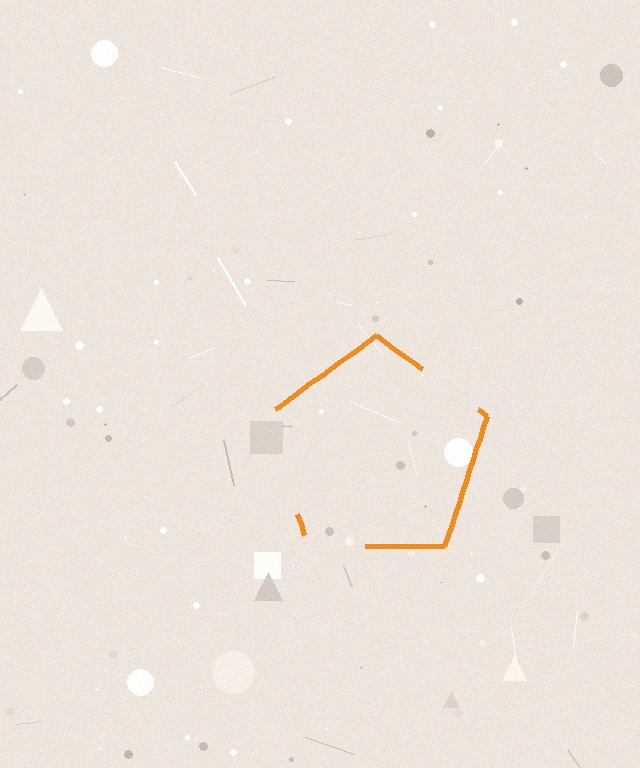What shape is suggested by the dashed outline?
The dashed outline suggests a pentagon.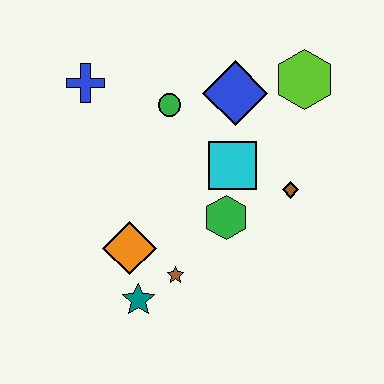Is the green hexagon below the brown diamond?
Yes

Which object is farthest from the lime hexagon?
The teal star is farthest from the lime hexagon.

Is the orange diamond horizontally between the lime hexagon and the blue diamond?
No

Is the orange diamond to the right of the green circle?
No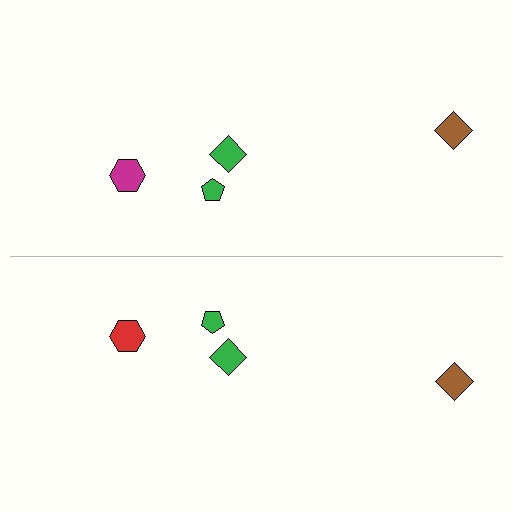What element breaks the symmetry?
The red hexagon on the bottom side breaks the symmetry — its mirror counterpart is magenta.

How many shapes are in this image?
There are 8 shapes in this image.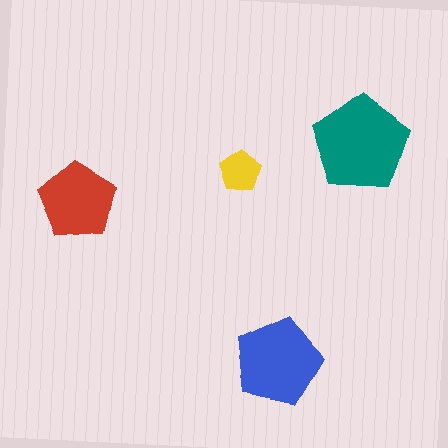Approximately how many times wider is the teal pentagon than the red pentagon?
About 1.5 times wider.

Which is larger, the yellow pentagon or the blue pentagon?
The blue one.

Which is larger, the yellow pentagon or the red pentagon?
The red one.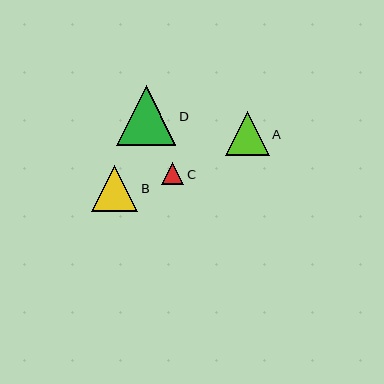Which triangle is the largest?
Triangle D is the largest with a size of approximately 60 pixels.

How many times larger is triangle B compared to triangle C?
Triangle B is approximately 2.2 times the size of triangle C.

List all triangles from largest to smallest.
From largest to smallest: D, B, A, C.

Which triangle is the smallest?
Triangle C is the smallest with a size of approximately 22 pixels.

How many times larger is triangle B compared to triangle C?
Triangle B is approximately 2.2 times the size of triangle C.